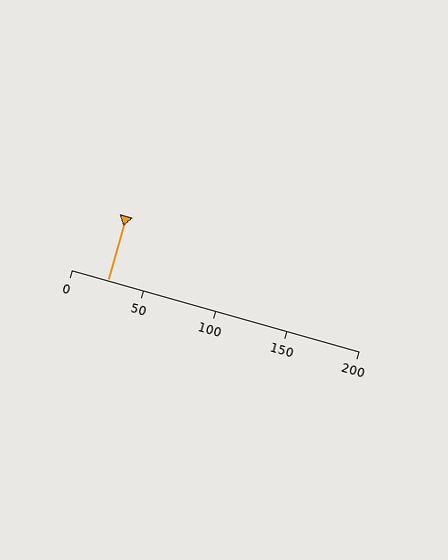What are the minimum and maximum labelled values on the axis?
The axis runs from 0 to 200.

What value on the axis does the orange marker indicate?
The marker indicates approximately 25.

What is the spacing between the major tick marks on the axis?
The major ticks are spaced 50 apart.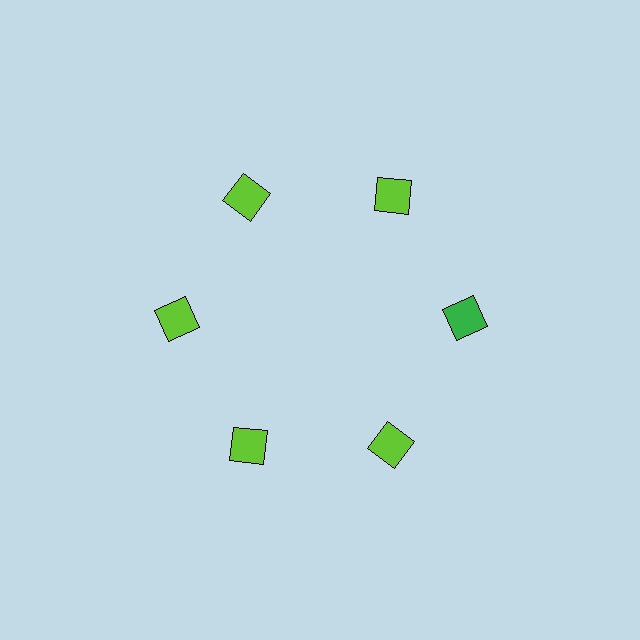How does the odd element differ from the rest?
It has a different color: green instead of lime.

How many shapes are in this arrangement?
There are 6 shapes arranged in a ring pattern.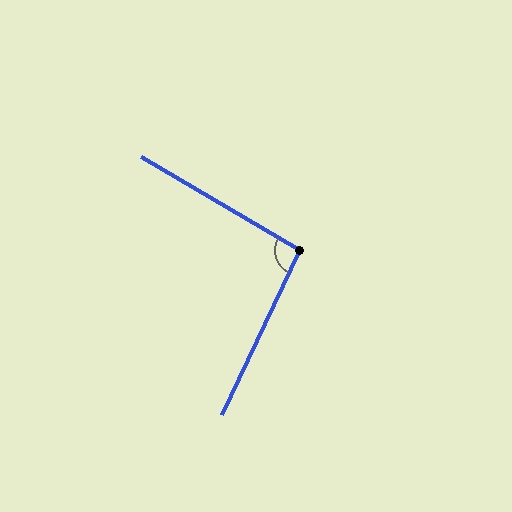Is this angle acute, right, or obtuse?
It is obtuse.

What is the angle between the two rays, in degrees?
Approximately 95 degrees.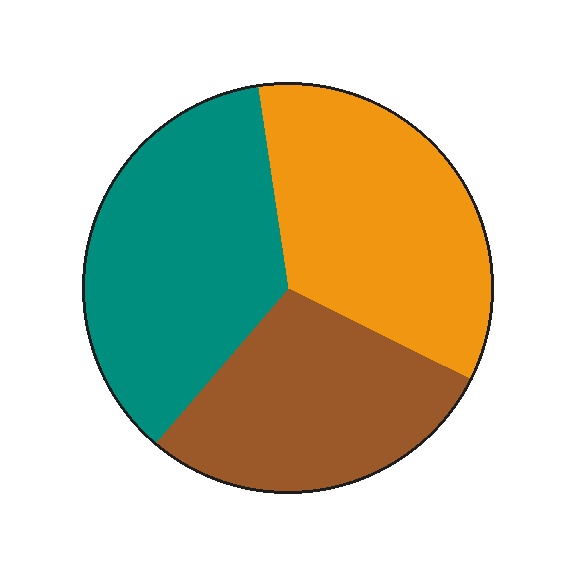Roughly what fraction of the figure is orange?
Orange covers 35% of the figure.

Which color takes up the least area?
Brown, at roughly 30%.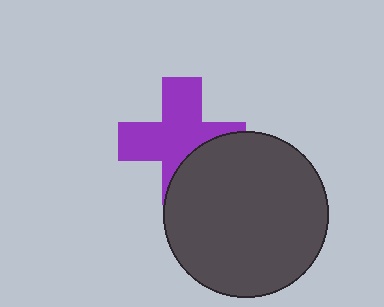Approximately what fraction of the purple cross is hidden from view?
Roughly 31% of the purple cross is hidden behind the dark gray circle.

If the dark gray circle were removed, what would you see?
You would see the complete purple cross.